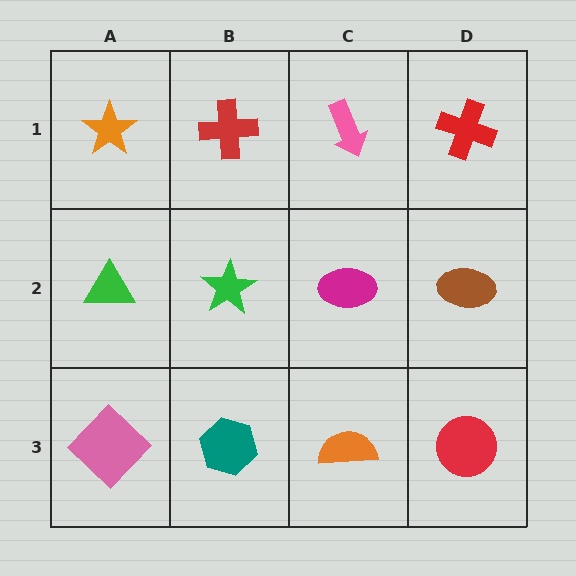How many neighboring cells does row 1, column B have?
3.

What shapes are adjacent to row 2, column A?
An orange star (row 1, column A), a pink diamond (row 3, column A), a green star (row 2, column B).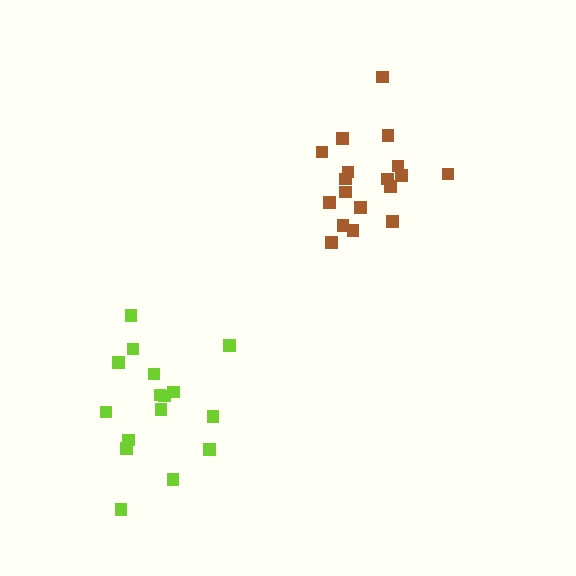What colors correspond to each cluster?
The clusters are colored: brown, lime.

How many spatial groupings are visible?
There are 2 spatial groupings.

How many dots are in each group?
Group 1: 18 dots, Group 2: 16 dots (34 total).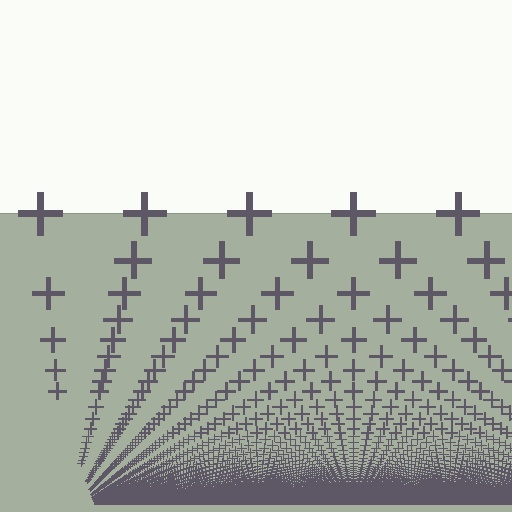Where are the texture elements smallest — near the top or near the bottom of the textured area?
Near the bottom.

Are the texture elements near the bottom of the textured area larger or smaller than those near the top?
Smaller. The gradient is inverted — elements near the bottom are smaller and denser.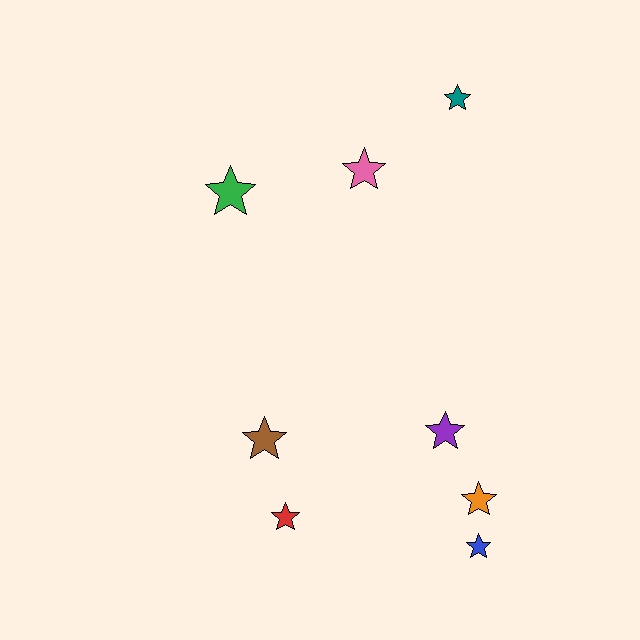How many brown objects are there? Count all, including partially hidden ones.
There is 1 brown object.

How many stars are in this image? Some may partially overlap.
There are 8 stars.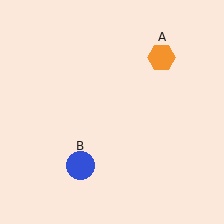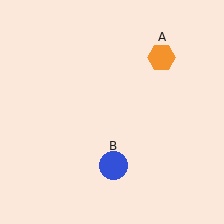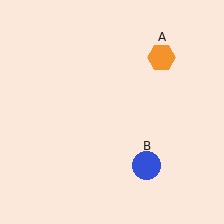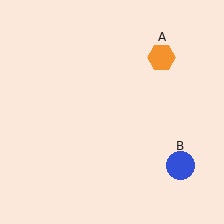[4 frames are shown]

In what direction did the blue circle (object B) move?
The blue circle (object B) moved right.